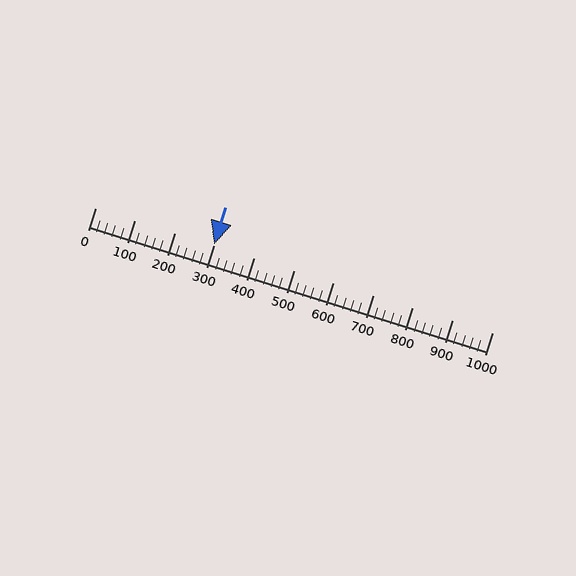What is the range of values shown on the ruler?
The ruler shows values from 0 to 1000.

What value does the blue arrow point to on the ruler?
The blue arrow points to approximately 300.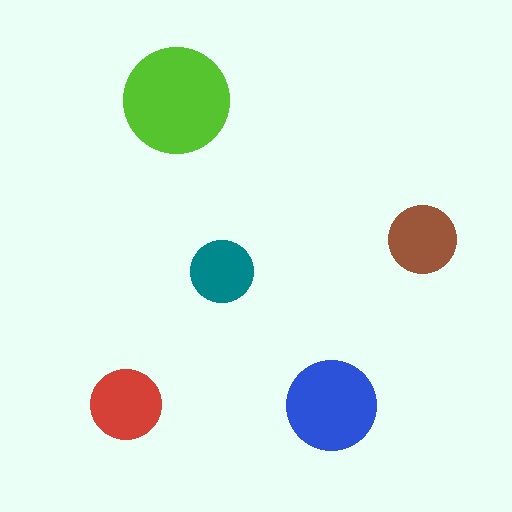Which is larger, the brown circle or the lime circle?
The lime one.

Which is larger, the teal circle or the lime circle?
The lime one.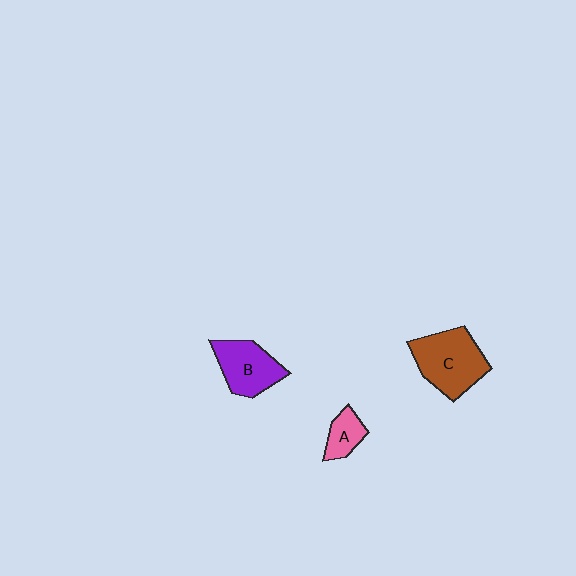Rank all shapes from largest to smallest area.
From largest to smallest: C (brown), B (purple), A (pink).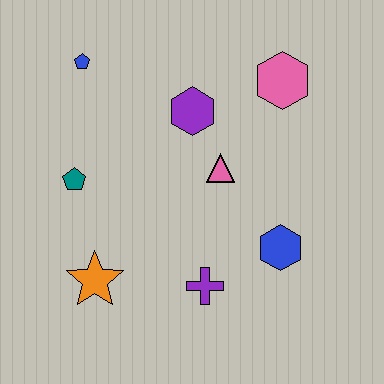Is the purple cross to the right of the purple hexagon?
Yes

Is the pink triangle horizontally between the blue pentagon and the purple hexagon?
No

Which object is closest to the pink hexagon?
The purple hexagon is closest to the pink hexagon.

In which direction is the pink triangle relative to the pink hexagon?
The pink triangle is below the pink hexagon.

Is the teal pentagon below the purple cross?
No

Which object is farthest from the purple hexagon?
The orange star is farthest from the purple hexagon.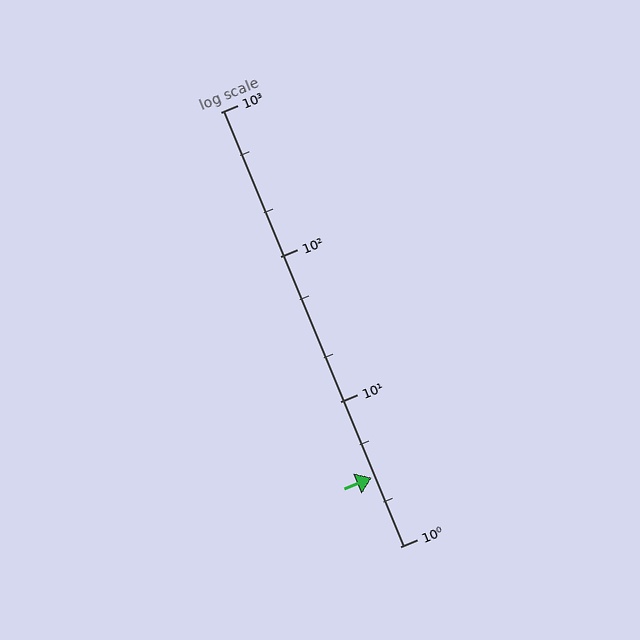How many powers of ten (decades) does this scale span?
The scale spans 3 decades, from 1 to 1000.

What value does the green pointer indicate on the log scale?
The pointer indicates approximately 3.